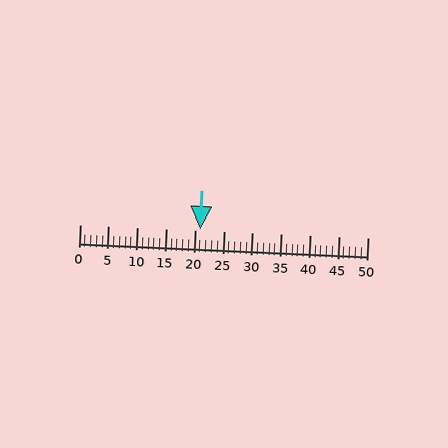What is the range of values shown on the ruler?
The ruler shows values from 0 to 50.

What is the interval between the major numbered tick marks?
The major tick marks are spaced 5 units apart.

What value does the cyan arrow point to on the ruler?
The cyan arrow points to approximately 21.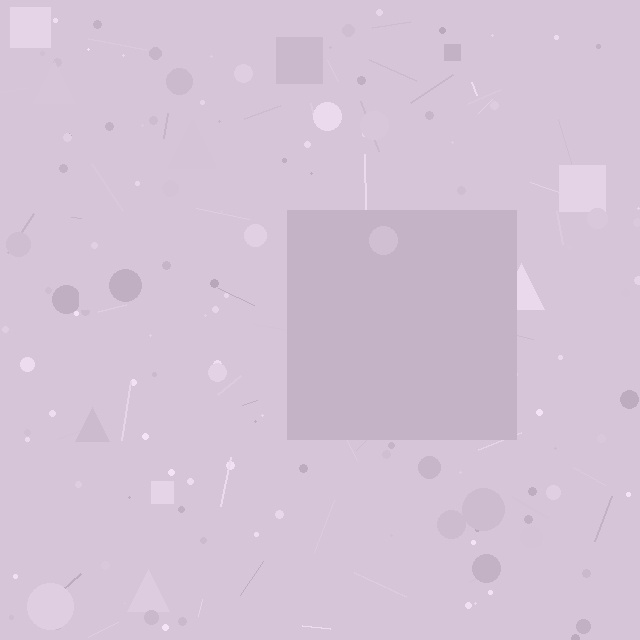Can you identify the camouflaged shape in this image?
The camouflaged shape is a square.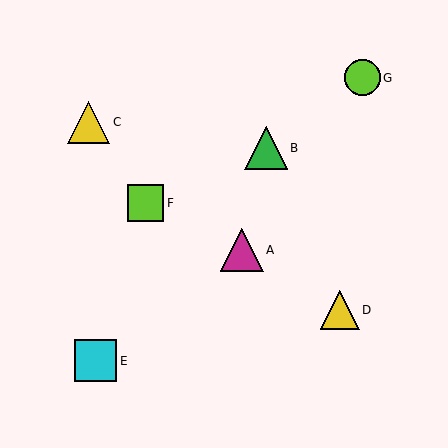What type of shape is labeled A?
Shape A is a magenta triangle.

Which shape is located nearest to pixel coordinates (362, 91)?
The lime circle (labeled G) at (362, 78) is nearest to that location.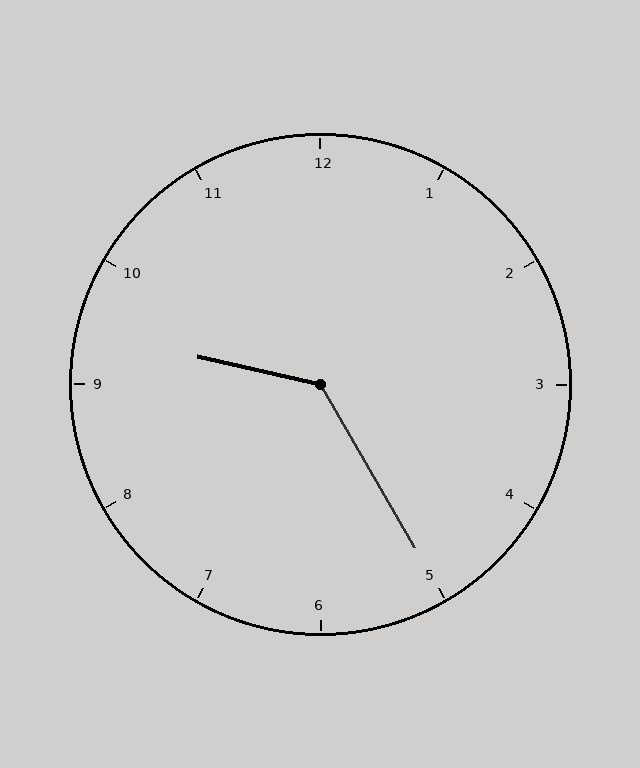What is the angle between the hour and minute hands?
Approximately 132 degrees.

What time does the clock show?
9:25.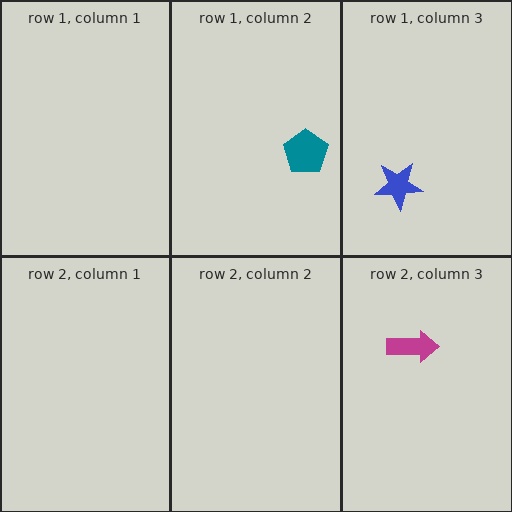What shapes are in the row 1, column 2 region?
The teal pentagon.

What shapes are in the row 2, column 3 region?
The magenta arrow.